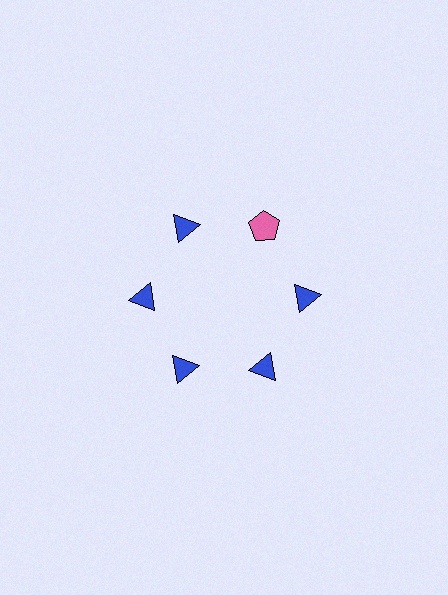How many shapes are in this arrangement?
There are 6 shapes arranged in a ring pattern.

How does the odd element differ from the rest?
It differs in both color (pink instead of blue) and shape (pentagon instead of triangle).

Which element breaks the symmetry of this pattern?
The pink pentagon at roughly the 1 o'clock position breaks the symmetry. All other shapes are blue triangles.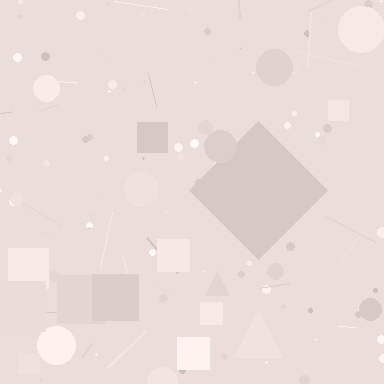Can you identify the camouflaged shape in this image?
The camouflaged shape is a diamond.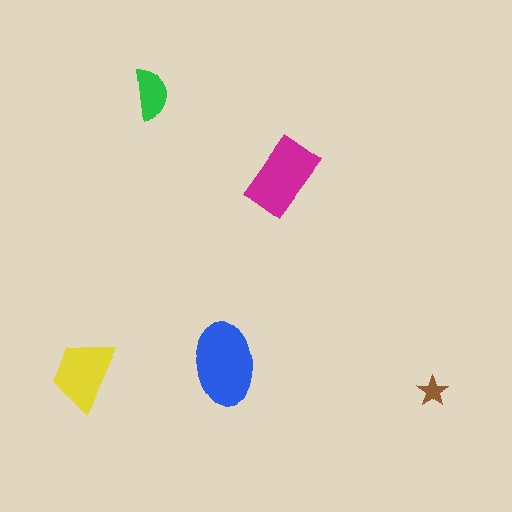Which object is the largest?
The blue ellipse.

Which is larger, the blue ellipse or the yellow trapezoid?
The blue ellipse.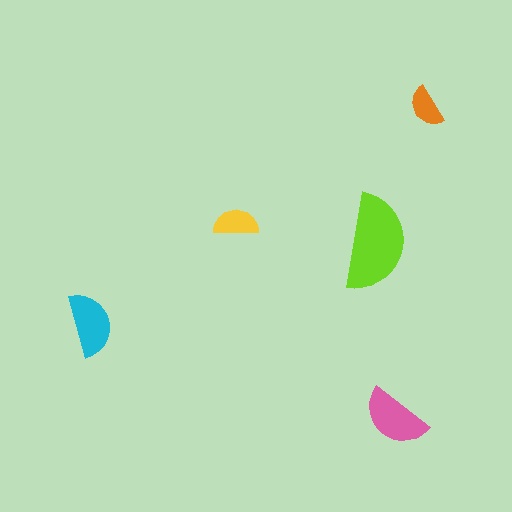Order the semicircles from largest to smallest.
the lime one, the pink one, the cyan one, the yellow one, the orange one.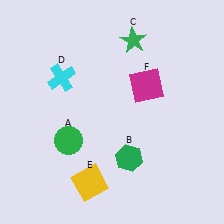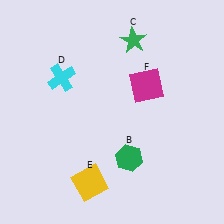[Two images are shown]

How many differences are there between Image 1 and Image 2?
There is 1 difference between the two images.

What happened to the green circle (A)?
The green circle (A) was removed in Image 2. It was in the bottom-left area of Image 1.